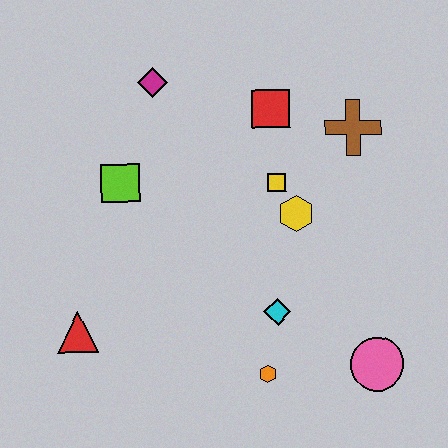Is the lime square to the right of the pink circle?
No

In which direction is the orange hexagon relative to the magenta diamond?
The orange hexagon is below the magenta diamond.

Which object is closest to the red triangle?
The lime square is closest to the red triangle.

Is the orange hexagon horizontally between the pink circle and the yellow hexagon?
No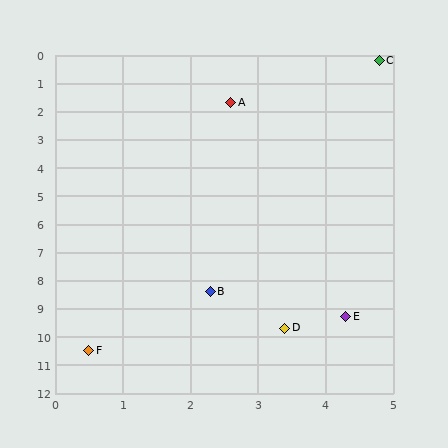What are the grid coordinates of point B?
Point B is at approximately (2.3, 8.4).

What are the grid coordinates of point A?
Point A is at approximately (2.6, 1.7).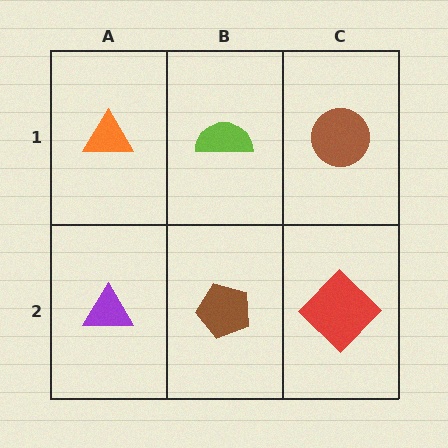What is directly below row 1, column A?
A purple triangle.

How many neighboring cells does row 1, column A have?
2.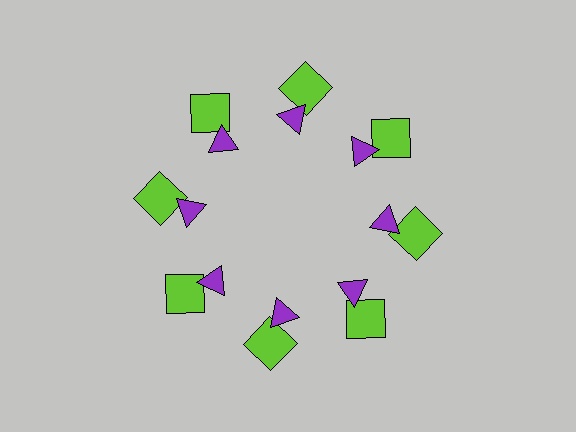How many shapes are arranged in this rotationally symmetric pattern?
There are 16 shapes, arranged in 8 groups of 2.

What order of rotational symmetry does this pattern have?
This pattern has 8-fold rotational symmetry.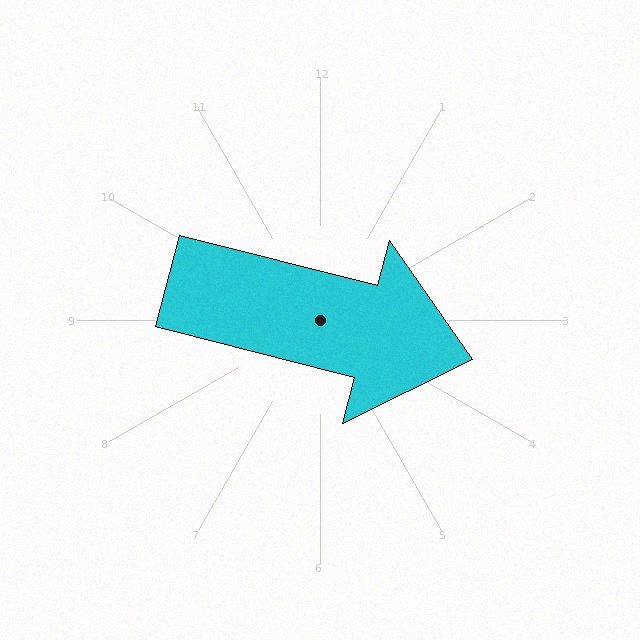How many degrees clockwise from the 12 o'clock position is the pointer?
Approximately 104 degrees.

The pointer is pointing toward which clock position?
Roughly 3 o'clock.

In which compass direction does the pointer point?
East.